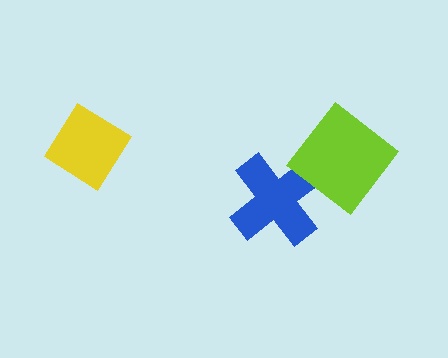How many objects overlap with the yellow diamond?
0 objects overlap with the yellow diamond.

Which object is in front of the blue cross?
The lime diamond is in front of the blue cross.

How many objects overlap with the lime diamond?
1 object overlaps with the lime diamond.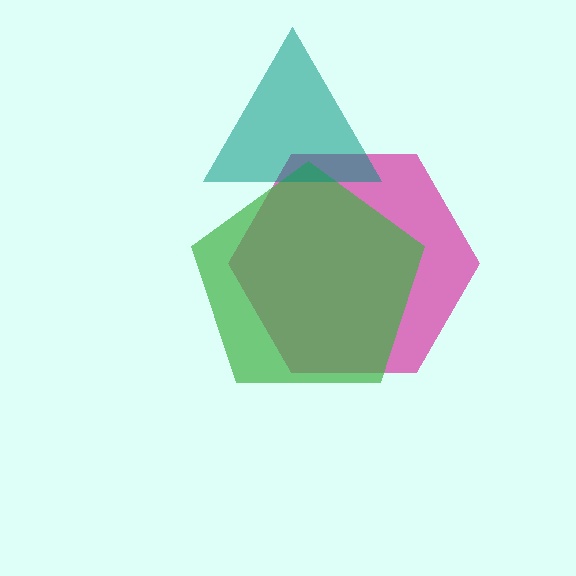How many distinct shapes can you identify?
There are 3 distinct shapes: a magenta hexagon, a green pentagon, a teal triangle.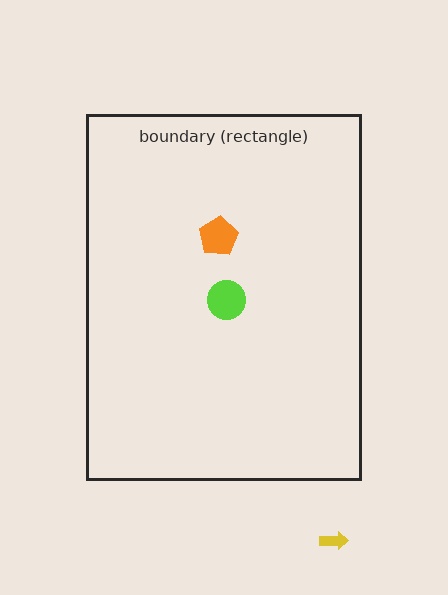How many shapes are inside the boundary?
2 inside, 1 outside.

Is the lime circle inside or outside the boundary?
Inside.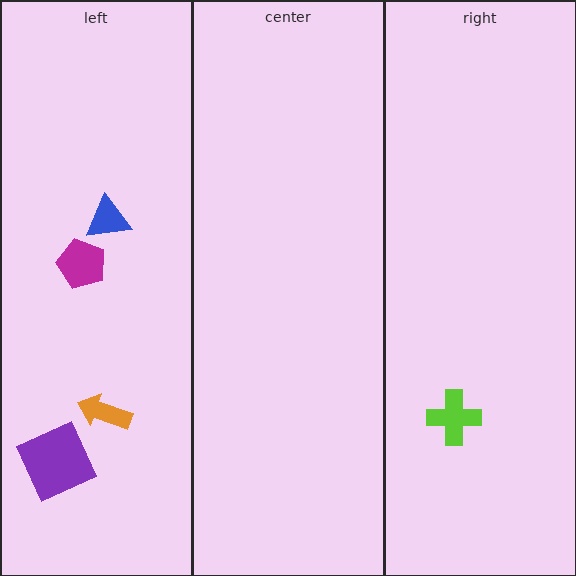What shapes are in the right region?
The lime cross.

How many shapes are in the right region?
1.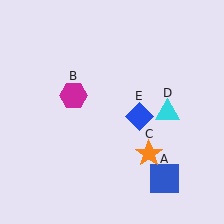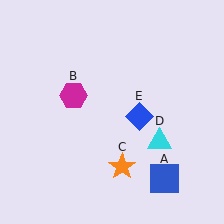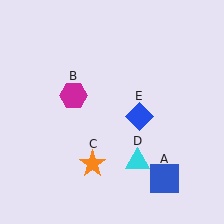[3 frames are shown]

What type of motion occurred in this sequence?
The orange star (object C), cyan triangle (object D) rotated clockwise around the center of the scene.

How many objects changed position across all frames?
2 objects changed position: orange star (object C), cyan triangle (object D).